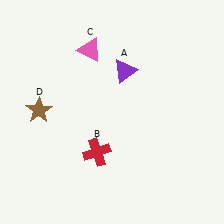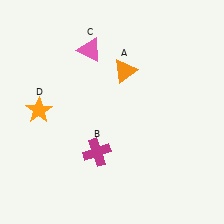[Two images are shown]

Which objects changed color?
A changed from purple to orange. B changed from red to magenta. D changed from brown to orange.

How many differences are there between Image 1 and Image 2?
There are 3 differences between the two images.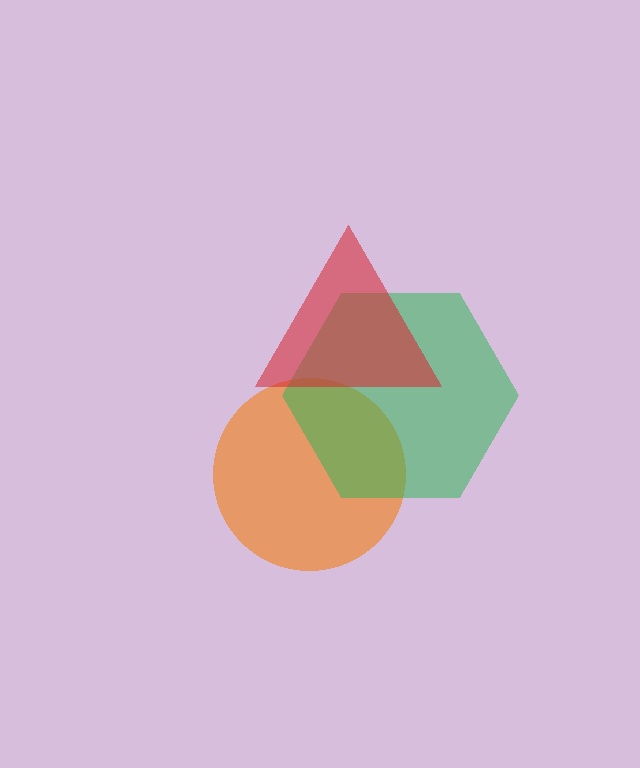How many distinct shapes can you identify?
There are 3 distinct shapes: an orange circle, a green hexagon, a red triangle.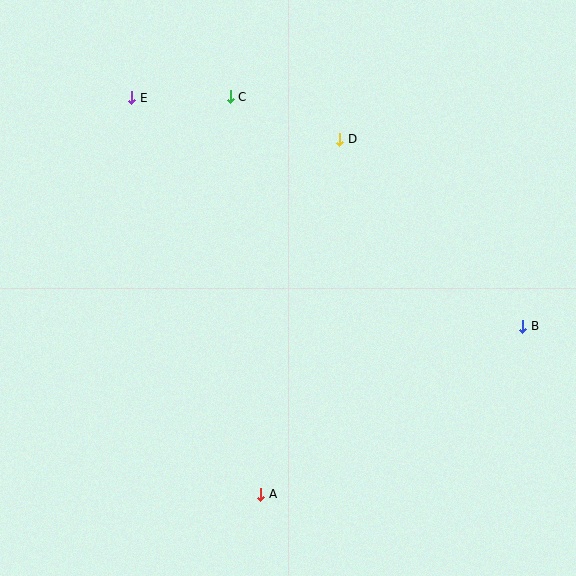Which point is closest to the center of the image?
Point D at (340, 139) is closest to the center.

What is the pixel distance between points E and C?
The distance between E and C is 99 pixels.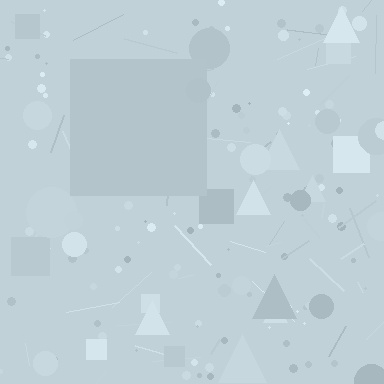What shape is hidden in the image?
A square is hidden in the image.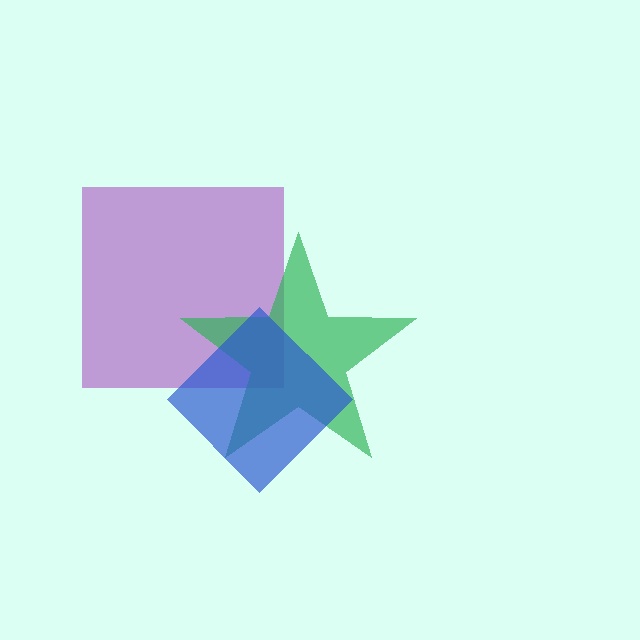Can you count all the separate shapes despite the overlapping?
Yes, there are 3 separate shapes.